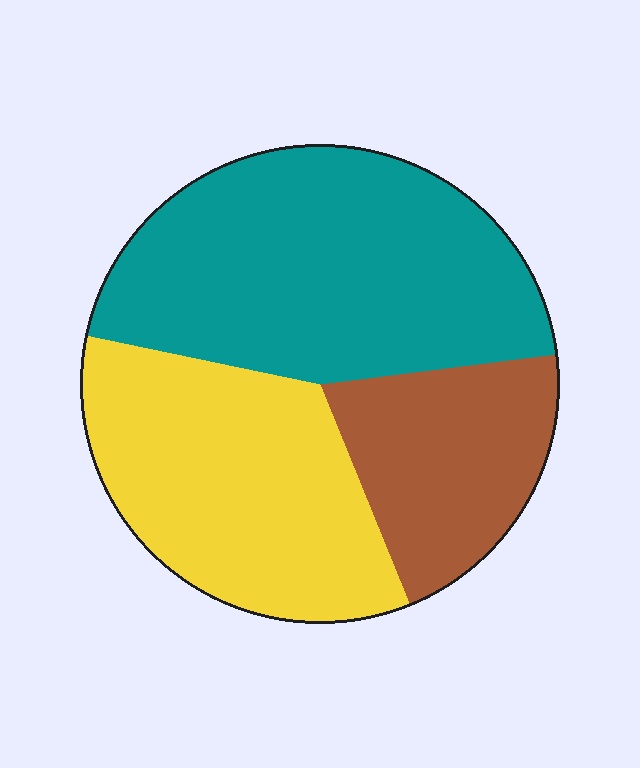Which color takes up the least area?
Brown, at roughly 20%.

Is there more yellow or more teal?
Teal.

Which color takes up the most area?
Teal, at roughly 45%.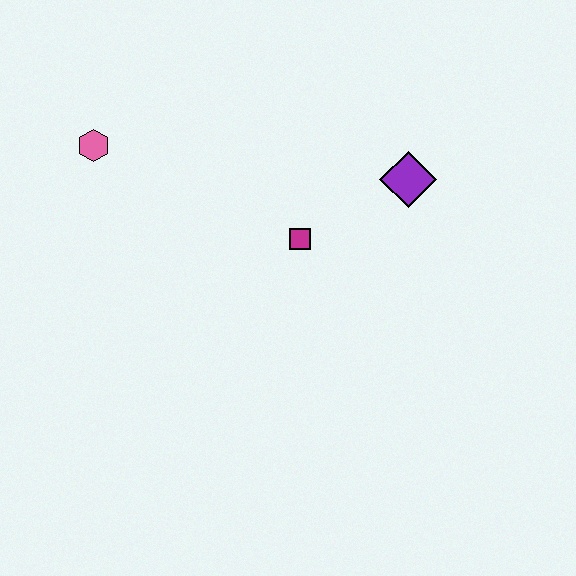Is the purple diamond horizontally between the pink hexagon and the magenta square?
No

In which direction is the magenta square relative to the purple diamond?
The magenta square is to the left of the purple diamond.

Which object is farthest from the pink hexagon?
The purple diamond is farthest from the pink hexagon.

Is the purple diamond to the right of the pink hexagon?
Yes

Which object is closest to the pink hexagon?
The magenta square is closest to the pink hexagon.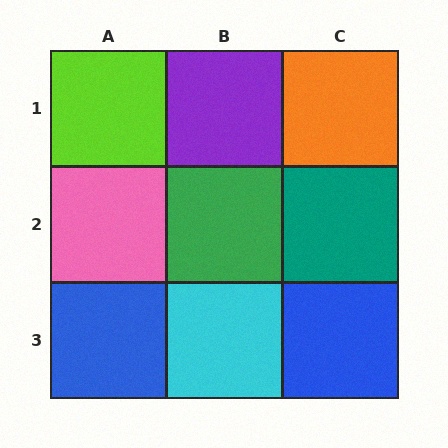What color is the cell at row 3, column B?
Cyan.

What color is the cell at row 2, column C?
Teal.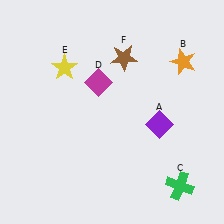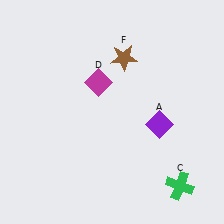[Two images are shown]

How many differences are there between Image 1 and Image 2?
There are 2 differences between the two images.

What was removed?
The yellow star (E), the orange star (B) were removed in Image 2.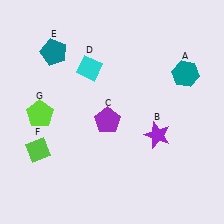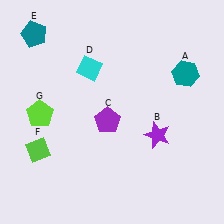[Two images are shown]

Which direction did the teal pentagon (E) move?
The teal pentagon (E) moved left.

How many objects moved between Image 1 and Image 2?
1 object moved between the two images.